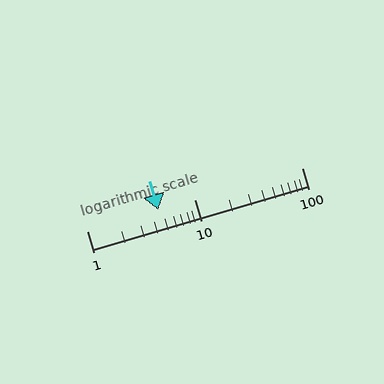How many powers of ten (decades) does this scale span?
The scale spans 2 decades, from 1 to 100.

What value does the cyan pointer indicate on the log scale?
The pointer indicates approximately 4.6.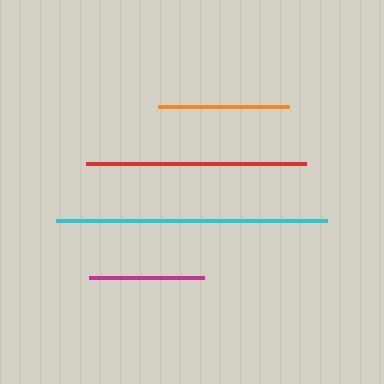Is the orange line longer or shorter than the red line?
The red line is longer than the orange line.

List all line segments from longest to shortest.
From longest to shortest: cyan, red, orange, magenta.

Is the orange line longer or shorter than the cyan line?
The cyan line is longer than the orange line.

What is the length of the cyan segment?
The cyan segment is approximately 272 pixels long.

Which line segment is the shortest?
The magenta line is the shortest at approximately 115 pixels.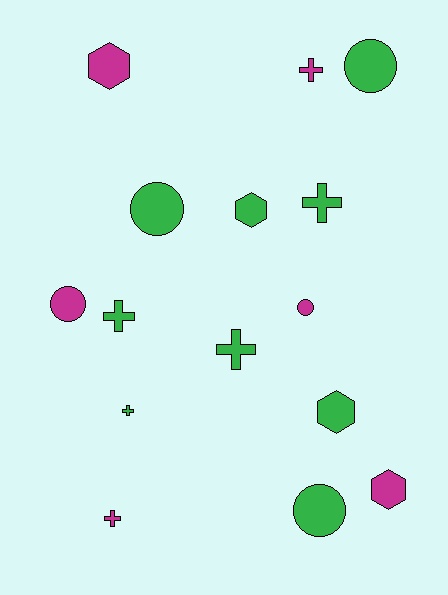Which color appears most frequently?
Green, with 9 objects.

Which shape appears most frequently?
Cross, with 6 objects.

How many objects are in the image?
There are 15 objects.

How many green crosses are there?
There are 4 green crosses.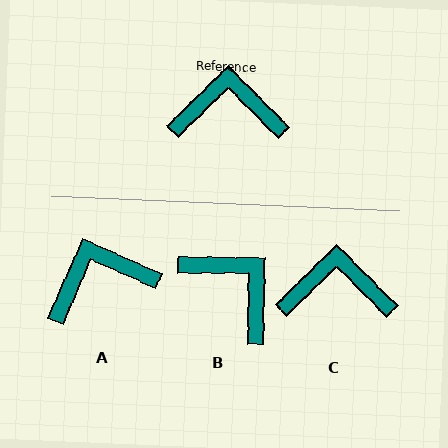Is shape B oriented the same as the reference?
No, it is off by about 45 degrees.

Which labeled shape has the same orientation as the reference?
C.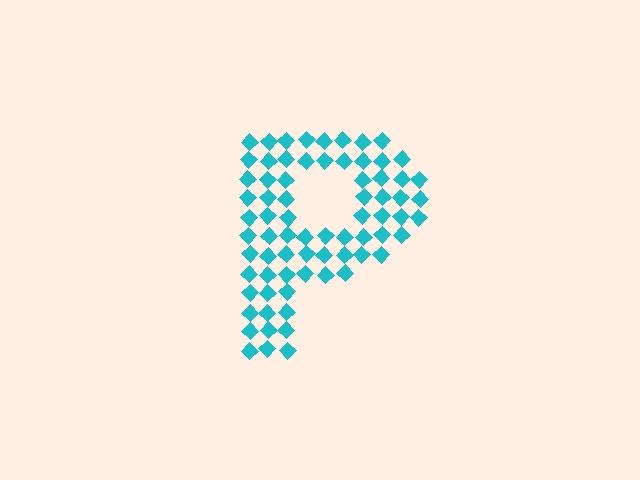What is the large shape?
The large shape is the letter P.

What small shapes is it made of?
It is made of small diamonds.